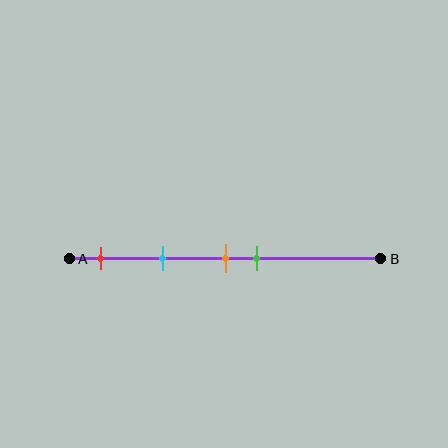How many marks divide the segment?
There are 4 marks dividing the segment.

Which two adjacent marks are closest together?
The orange and green marks are the closest adjacent pair.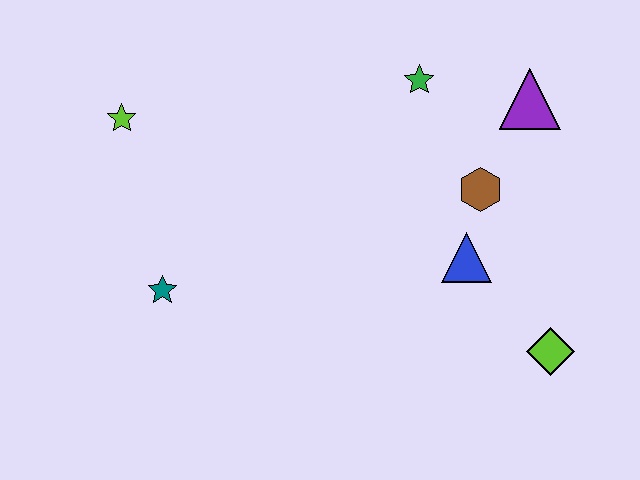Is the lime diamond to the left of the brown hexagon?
No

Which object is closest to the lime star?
The teal star is closest to the lime star.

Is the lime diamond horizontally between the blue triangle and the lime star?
No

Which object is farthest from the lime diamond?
The lime star is farthest from the lime diamond.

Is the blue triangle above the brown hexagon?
No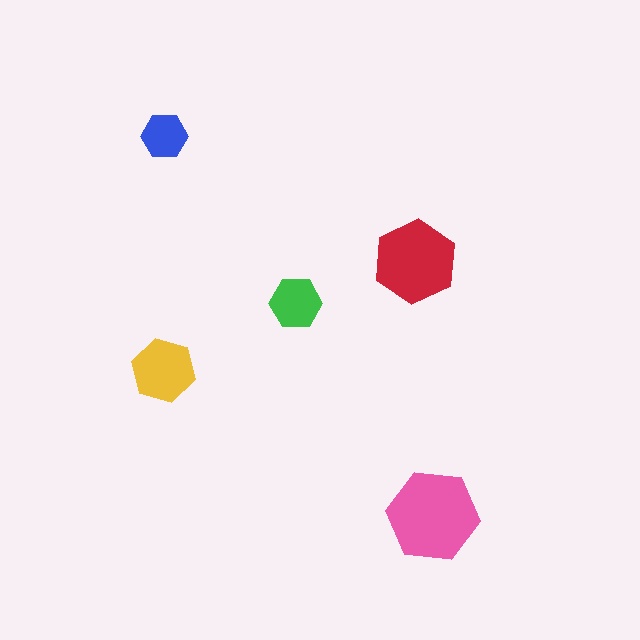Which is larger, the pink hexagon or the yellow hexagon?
The pink one.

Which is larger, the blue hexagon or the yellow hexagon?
The yellow one.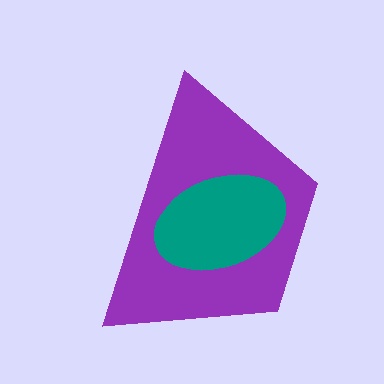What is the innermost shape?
The teal ellipse.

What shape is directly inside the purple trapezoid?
The teal ellipse.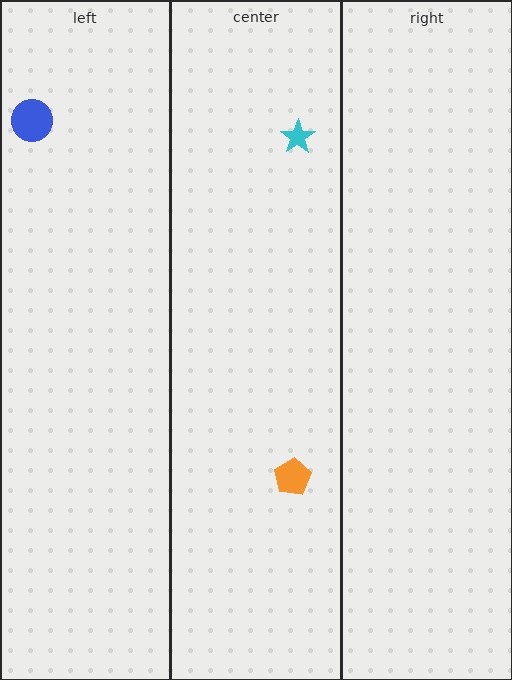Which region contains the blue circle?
The left region.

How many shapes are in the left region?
1.